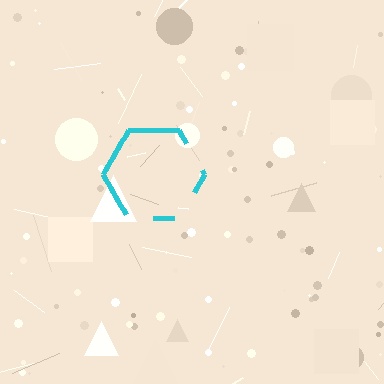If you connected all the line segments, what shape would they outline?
They would outline a hexagon.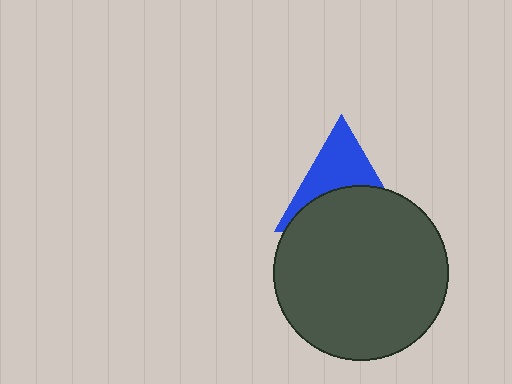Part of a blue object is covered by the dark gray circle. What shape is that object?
It is a triangle.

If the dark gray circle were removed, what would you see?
You would see the complete blue triangle.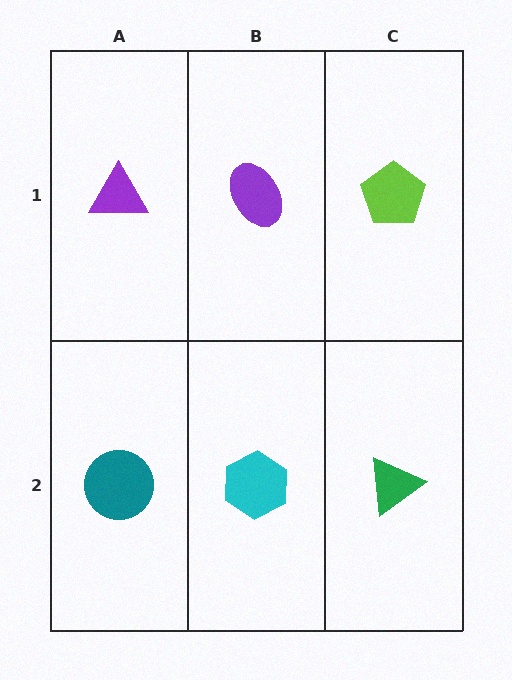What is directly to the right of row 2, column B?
A green triangle.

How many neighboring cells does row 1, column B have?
3.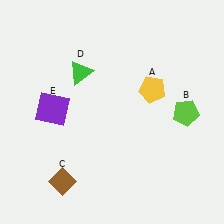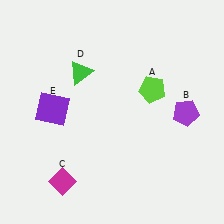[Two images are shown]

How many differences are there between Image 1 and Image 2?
There are 3 differences between the two images.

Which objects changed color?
A changed from yellow to lime. B changed from lime to purple. C changed from brown to magenta.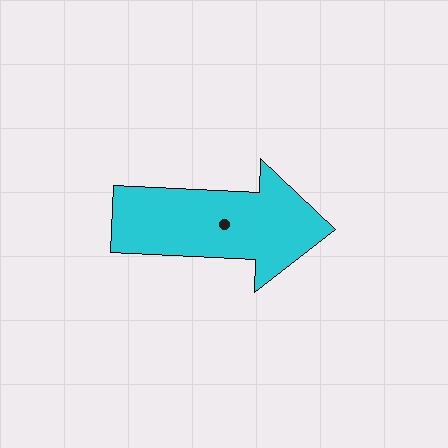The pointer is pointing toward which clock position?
Roughly 3 o'clock.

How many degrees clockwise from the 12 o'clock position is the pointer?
Approximately 93 degrees.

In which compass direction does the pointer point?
East.